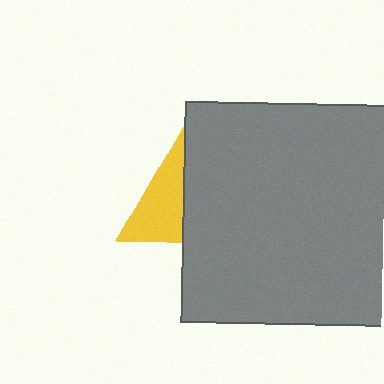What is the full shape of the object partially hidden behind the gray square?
The partially hidden object is a yellow triangle.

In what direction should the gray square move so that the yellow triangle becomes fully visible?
The gray square should move right. That is the shortest direction to clear the overlap and leave the yellow triangle fully visible.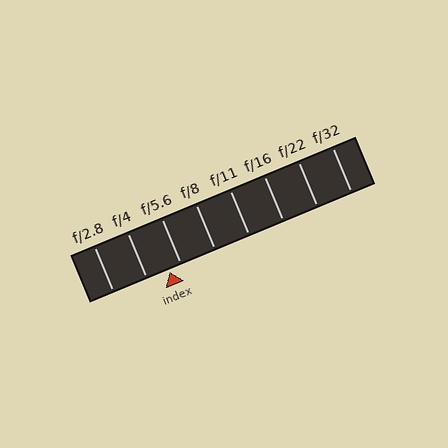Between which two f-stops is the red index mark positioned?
The index mark is between f/4 and f/5.6.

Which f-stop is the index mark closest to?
The index mark is closest to f/5.6.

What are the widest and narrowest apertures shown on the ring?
The widest aperture shown is f/2.8 and the narrowest is f/32.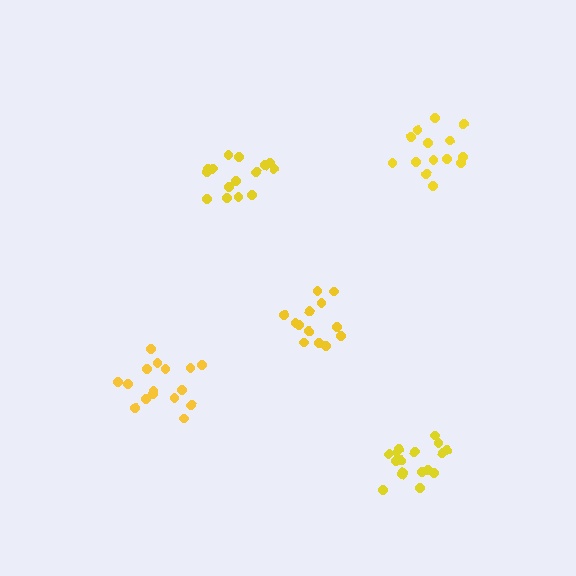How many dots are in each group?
Group 1: 13 dots, Group 2: 15 dots, Group 3: 14 dots, Group 4: 16 dots, Group 5: 18 dots (76 total).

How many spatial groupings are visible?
There are 5 spatial groupings.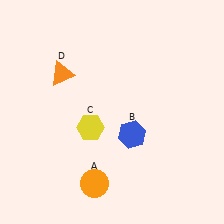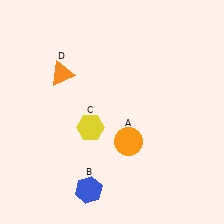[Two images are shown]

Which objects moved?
The objects that moved are: the orange circle (A), the blue hexagon (B).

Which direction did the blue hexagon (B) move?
The blue hexagon (B) moved down.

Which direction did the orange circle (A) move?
The orange circle (A) moved up.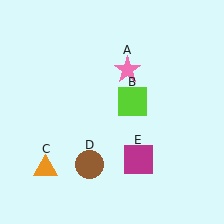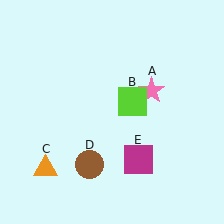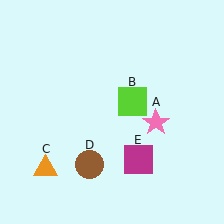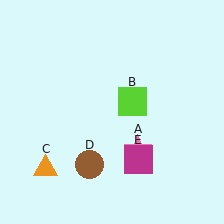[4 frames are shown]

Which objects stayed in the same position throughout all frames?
Lime square (object B) and orange triangle (object C) and brown circle (object D) and magenta square (object E) remained stationary.